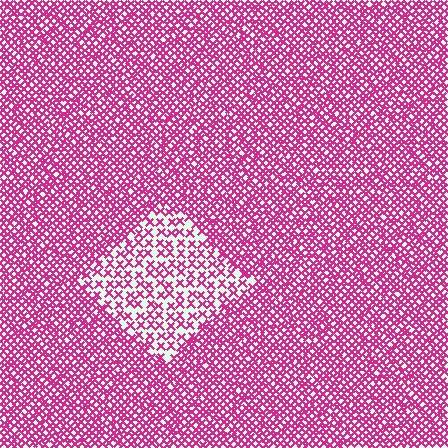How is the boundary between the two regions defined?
The boundary is defined by a change in element density (approximately 2.1x ratio). All elements are the same color, size, and shape.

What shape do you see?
I see a diamond.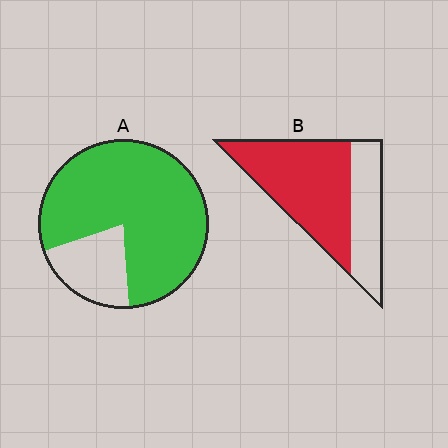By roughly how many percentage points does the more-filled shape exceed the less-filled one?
By roughly 15 percentage points (A over B).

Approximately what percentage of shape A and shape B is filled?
A is approximately 80% and B is approximately 65%.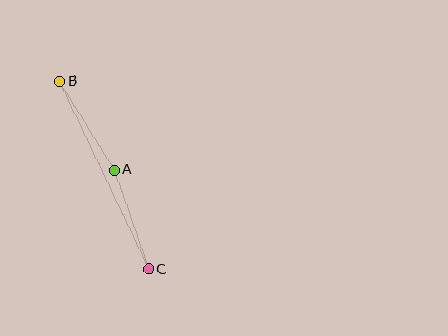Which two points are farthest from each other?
Points B and C are farthest from each other.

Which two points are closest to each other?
Points A and B are closest to each other.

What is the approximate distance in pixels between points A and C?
The distance between A and C is approximately 105 pixels.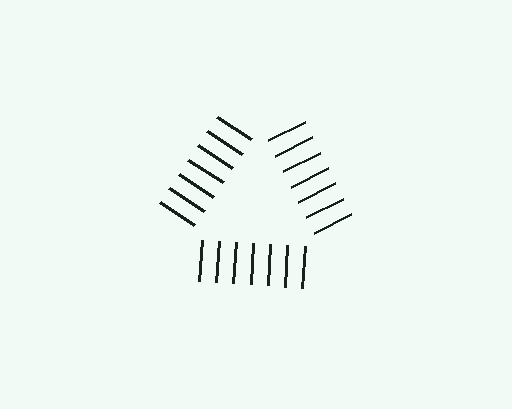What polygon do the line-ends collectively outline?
An illusory triangle — the line segments terminate on its edges but no continuous stroke is drawn.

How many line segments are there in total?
21 — 7 along each of the 3 edges.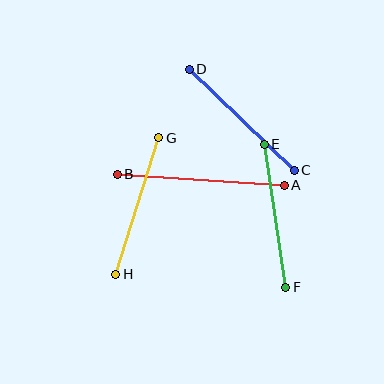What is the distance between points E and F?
The distance is approximately 144 pixels.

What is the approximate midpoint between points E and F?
The midpoint is at approximately (275, 216) pixels.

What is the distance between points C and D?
The distance is approximately 146 pixels.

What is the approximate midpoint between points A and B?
The midpoint is at approximately (201, 180) pixels.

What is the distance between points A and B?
The distance is approximately 167 pixels.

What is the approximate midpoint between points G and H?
The midpoint is at approximately (137, 206) pixels.